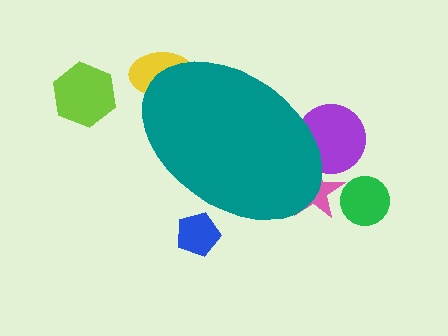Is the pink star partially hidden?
Yes, the pink star is partially hidden behind the teal ellipse.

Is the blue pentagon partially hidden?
Yes, the blue pentagon is partially hidden behind the teal ellipse.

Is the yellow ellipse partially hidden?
Yes, the yellow ellipse is partially hidden behind the teal ellipse.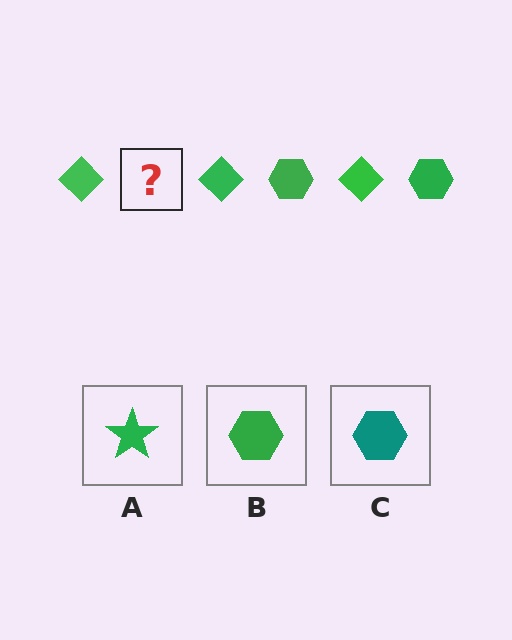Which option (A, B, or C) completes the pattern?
B.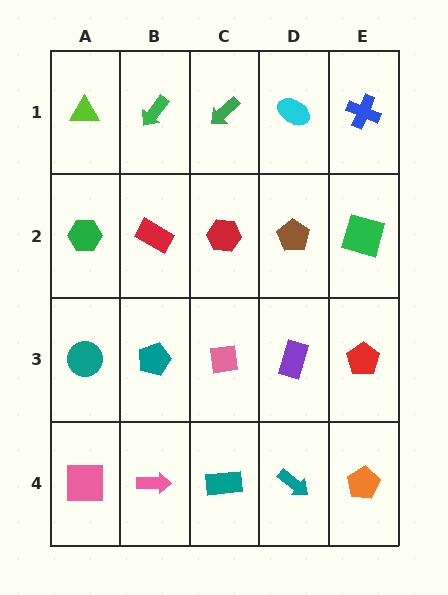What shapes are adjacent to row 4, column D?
A purple rectangle (row 3, column D), a teal rectangle (row 4, column C), an orange pentagon (row 4, column E).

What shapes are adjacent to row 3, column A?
A green hexagon (row 2, column A), a pink square (row 4, column A), a teal pentagon (row 3, column B).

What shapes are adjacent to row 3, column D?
A brown pentagon (row 2, column D), a teal arrow (row 4, column D), a pink square (row 3, column C), a red pentagon (row 3, column E).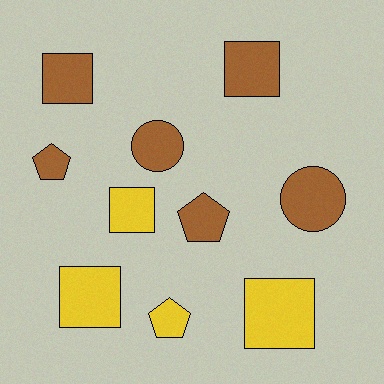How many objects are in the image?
There are 10 objects.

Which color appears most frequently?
Brown, with 6 objects.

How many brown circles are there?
There are 2 brown circles.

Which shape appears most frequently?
Square, with 5 objects.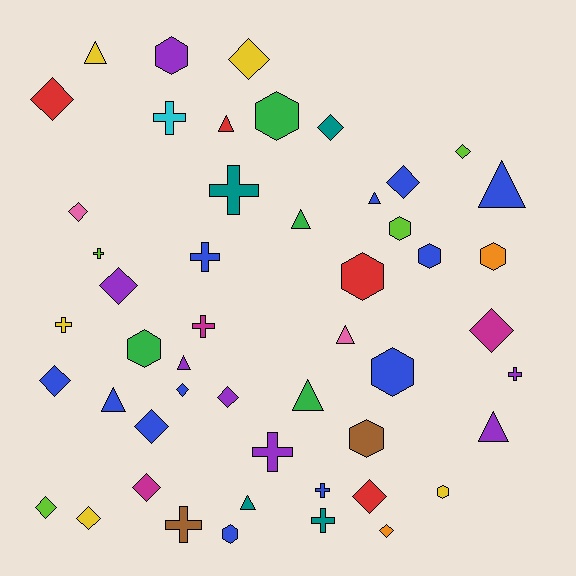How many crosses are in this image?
There are 11 crosses.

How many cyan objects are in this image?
There is 1 cyan object.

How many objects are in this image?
There are 50 objects.